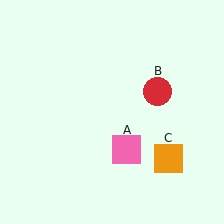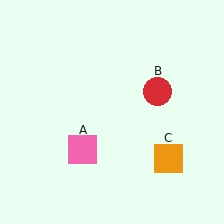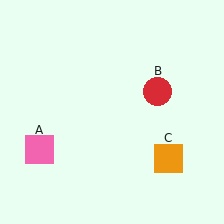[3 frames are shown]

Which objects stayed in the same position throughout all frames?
Red circle (object B) and orange square (object C) remained stationary.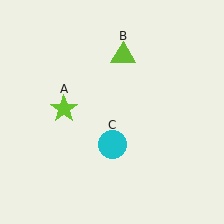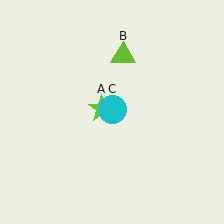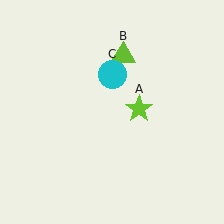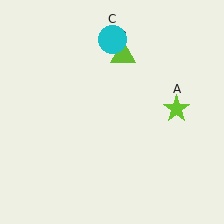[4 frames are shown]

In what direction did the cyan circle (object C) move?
The cyan circle (object C) moved up.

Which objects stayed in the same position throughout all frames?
Lime triangle (object B) remained stationary.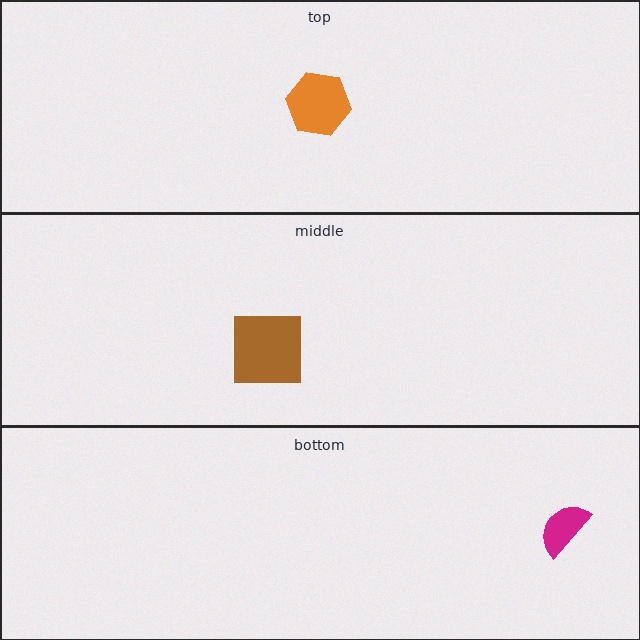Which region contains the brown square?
The middle region.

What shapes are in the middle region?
The brown square.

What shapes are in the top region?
The orange hexagon.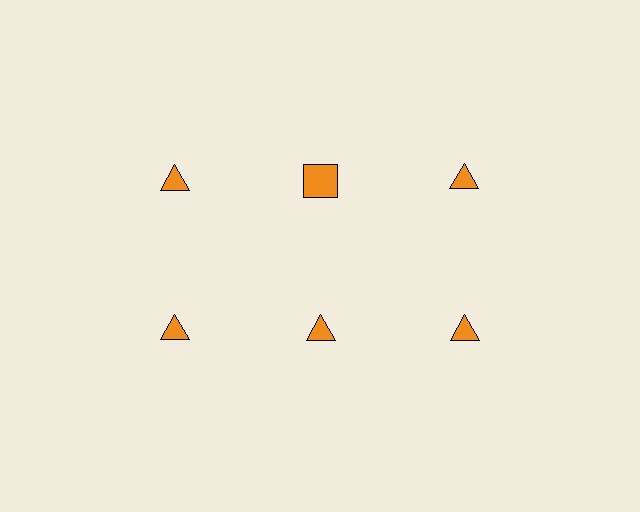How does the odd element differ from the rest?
It has a different shape: square instead of triangle.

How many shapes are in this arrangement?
There are 6 shapes arranged in a grid pattern.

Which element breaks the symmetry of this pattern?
The orange square in the top row, second from left column breaks the symmetry. All other shapes are orange triangles.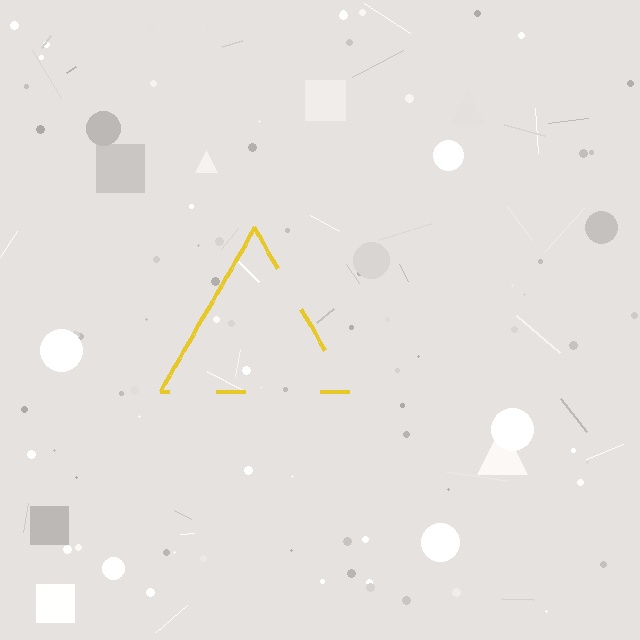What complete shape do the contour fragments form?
The contour fragments form a triangle.